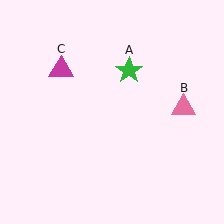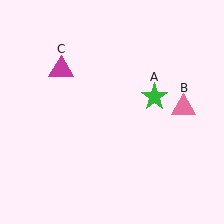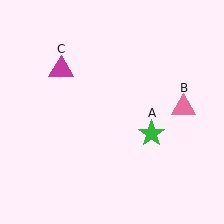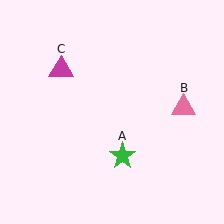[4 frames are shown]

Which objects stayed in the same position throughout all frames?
Pink triangle (object B) and magenta triangle (object C) remained stationary.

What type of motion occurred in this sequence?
The green star (object A) rotated clockwise around the center of the scene.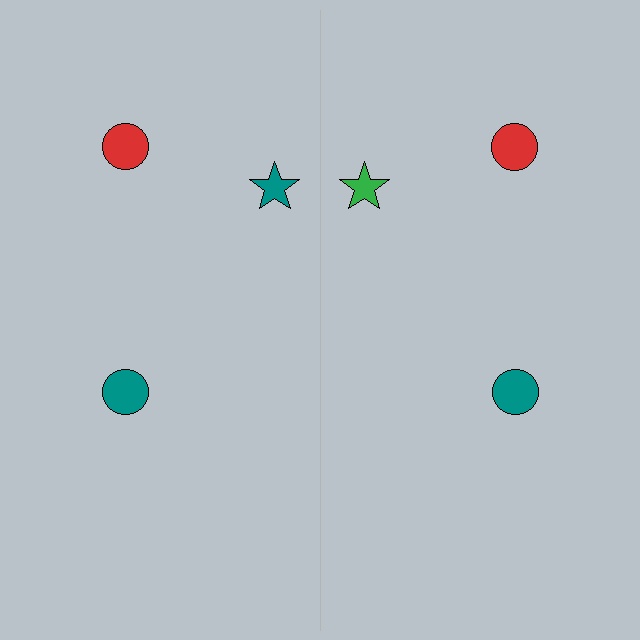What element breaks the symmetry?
The green star on the right side breaks the symmetry — its mirror counterpart is teal.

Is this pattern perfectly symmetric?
No, the pattern is not perfectly symmetric. The green star on the right side breaks the symmetry — its mirror counterpart is teal.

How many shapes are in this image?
There are 6 shapes in this image.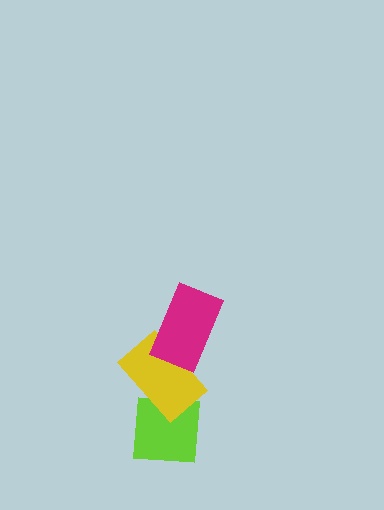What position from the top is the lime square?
The lime square is 3rd from the top.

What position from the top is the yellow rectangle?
The yellow rectangle is 2nd from the top.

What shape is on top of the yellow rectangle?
The magenta rectangle is on top of the yellow rectangle.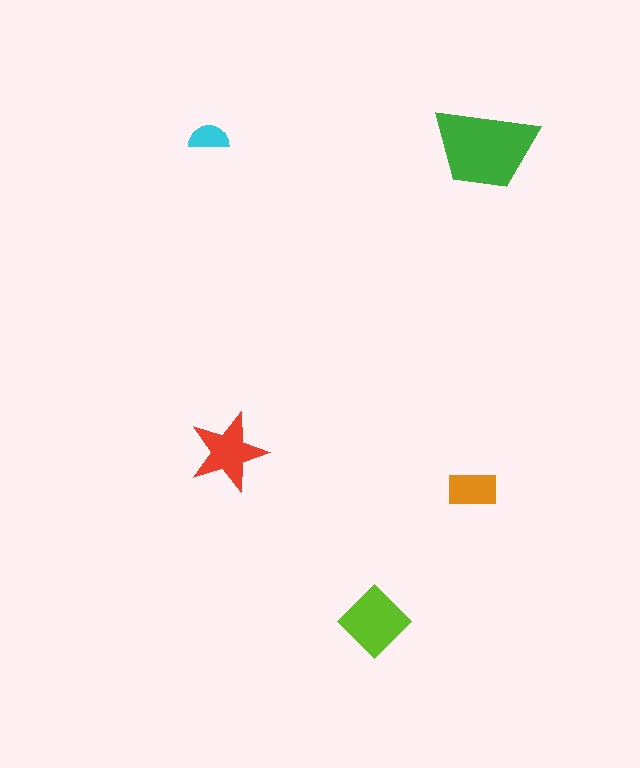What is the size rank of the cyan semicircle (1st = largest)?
5th.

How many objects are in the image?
There are 5 objects in the image.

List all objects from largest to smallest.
The green trapezoid, the lime diamond, the red star, the orange rectangle, the cyan semicircle.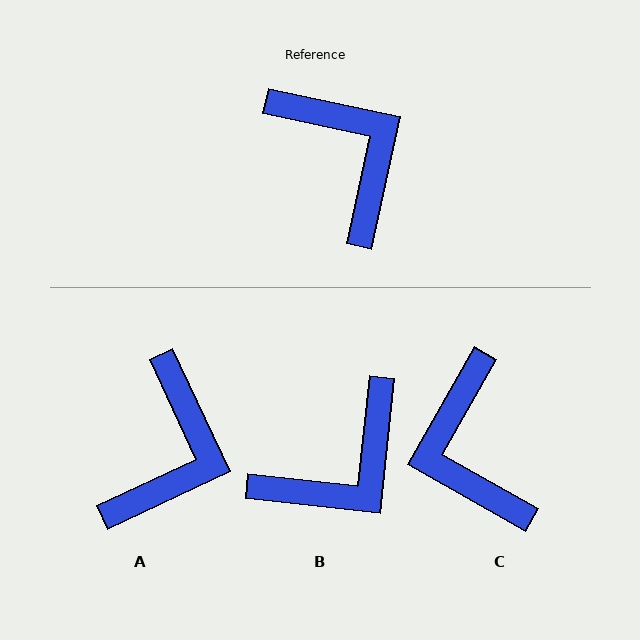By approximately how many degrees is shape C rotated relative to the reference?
Approximately 163 degrees counter-clockwise.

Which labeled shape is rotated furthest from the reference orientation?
C, about 163 degrees away.